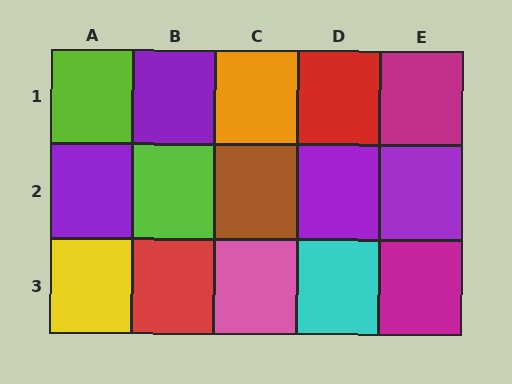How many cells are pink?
1 cell is pink.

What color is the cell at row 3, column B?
Red.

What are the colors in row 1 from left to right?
Lime, purple, orange, red, magenta.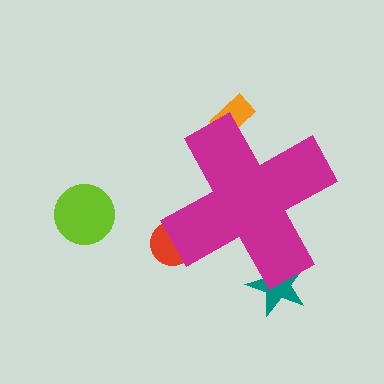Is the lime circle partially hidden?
No, the lime circle is fully visible.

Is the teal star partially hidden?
Yes, the teal star is partially hidden behind the magenta cross.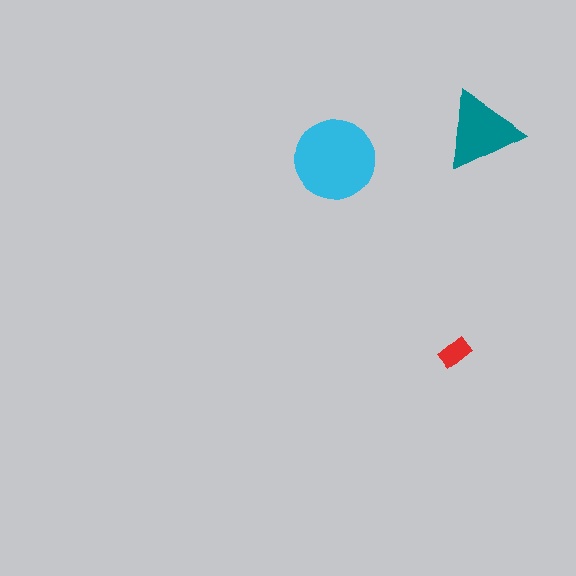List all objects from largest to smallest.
The cyan circle, the teal triangle, the red rectangle.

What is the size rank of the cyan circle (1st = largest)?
1st.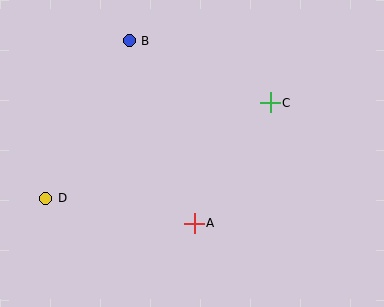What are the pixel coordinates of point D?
Point D is at (46, 198).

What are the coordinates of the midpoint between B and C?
The midpoint between B and C is at (200, 72).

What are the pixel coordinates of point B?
Point B is at (129, 41).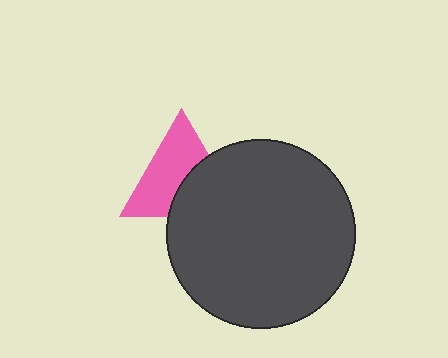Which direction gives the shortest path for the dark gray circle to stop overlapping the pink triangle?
Moving toward the lower-right gives the shortest separation.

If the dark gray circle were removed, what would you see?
You would see the complete pink triangle.